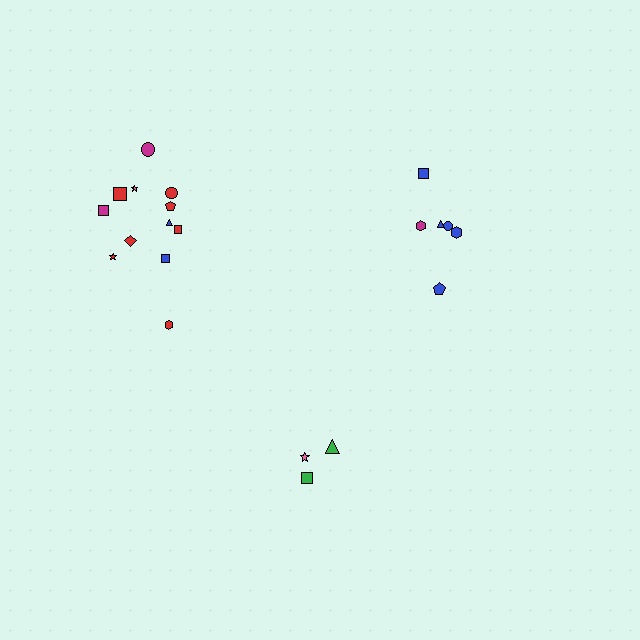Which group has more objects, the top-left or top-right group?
The top-left group.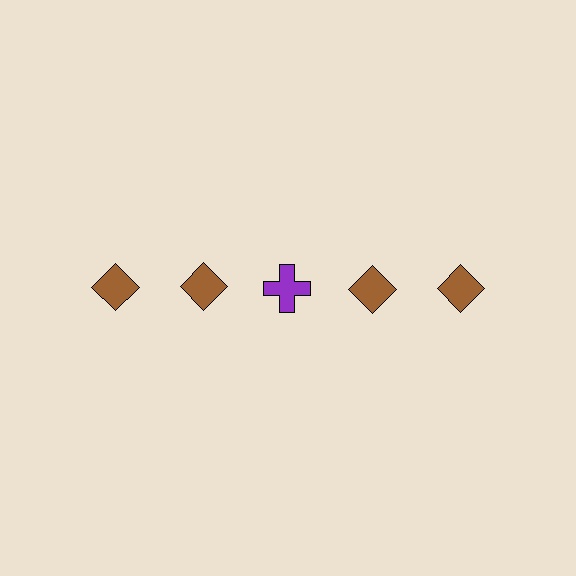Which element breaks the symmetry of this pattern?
The purple cross in the top row, center column breaks the symmetry. All other shapes are brown diamonds.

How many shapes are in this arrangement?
There are 5 shapes arranged in a grid pattern.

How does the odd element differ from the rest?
It differs in both color (purple instead of brown) and shape (cross instead of diamond).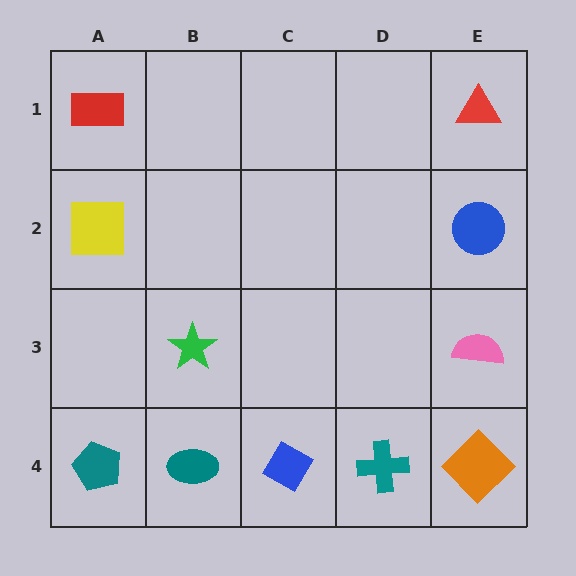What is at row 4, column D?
A teal cross.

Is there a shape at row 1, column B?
No, that cell is empty.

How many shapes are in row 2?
2 shapes.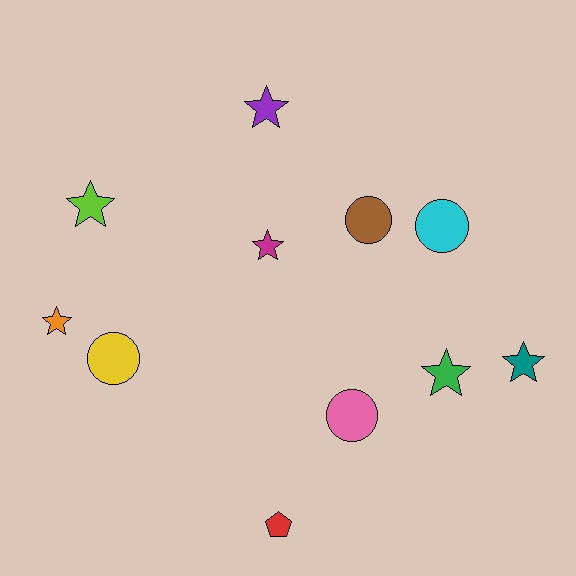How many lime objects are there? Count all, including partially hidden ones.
There is 1 lime object.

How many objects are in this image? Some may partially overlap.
There are 11 objects.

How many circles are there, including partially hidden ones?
There are 4 circles.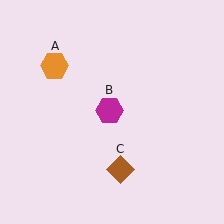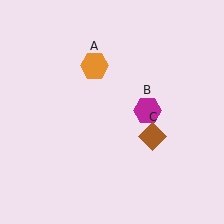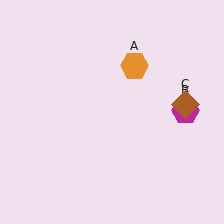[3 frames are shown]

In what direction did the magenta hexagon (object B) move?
The magenta hexagon (object B) moved right.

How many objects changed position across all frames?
3 objects changed position: orange hexagon (object A), magenta hexagon (object B), brown diamond (object C).